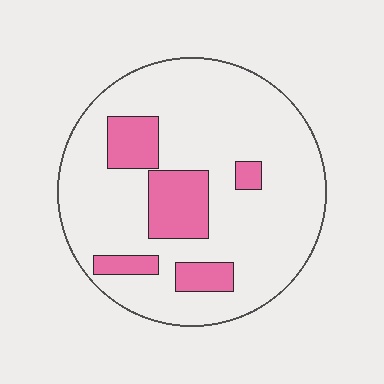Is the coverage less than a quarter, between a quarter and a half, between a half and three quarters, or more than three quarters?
Less than a quarter.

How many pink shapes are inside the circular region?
5.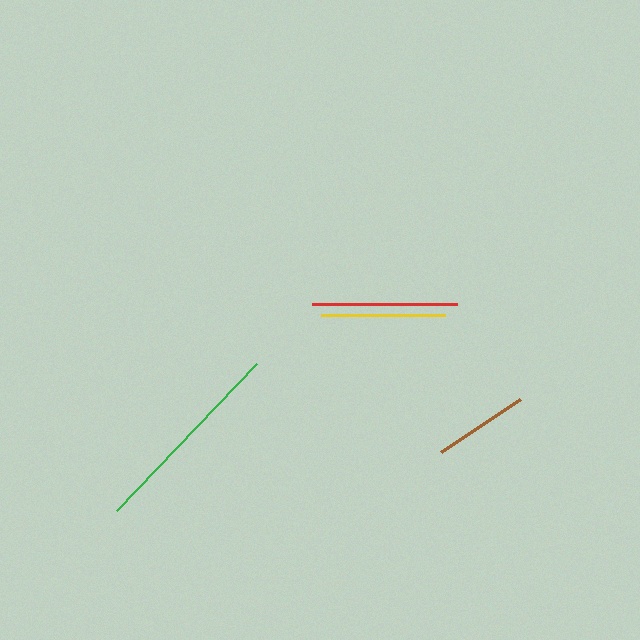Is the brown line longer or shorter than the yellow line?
The yellow line is longer than the brown line.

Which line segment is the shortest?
The brown line is the shortest at approximately 95 pixels.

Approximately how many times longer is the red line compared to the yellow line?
The red line is approximately 1.2 times the length of the yellow line.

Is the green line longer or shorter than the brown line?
The green line is longer than the brown line.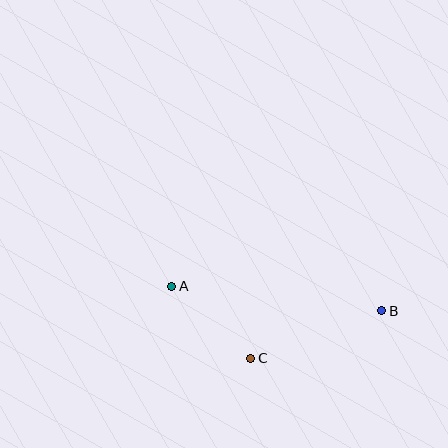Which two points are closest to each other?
Points A and C are closest to each other.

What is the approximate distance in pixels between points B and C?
The distance between B and C is approximately 139 pixels.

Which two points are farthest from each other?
Points A and B are farthest from each other.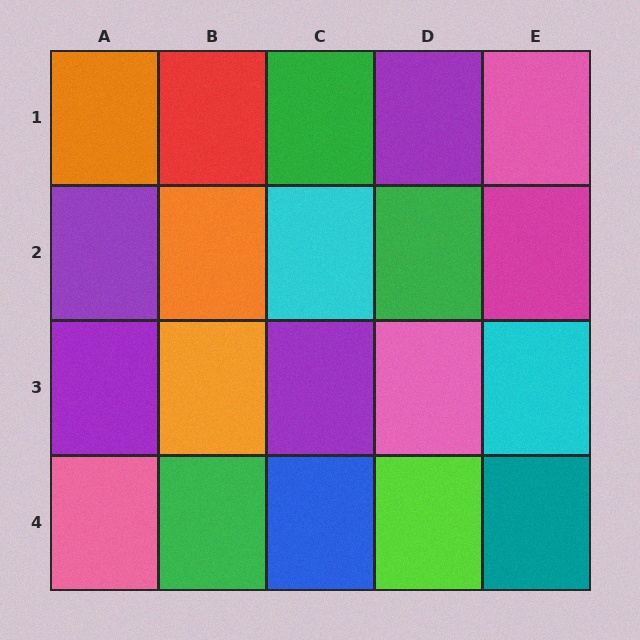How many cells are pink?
3 cells are pink.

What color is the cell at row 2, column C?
Cyan.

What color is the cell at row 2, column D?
Green.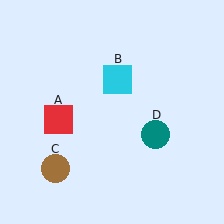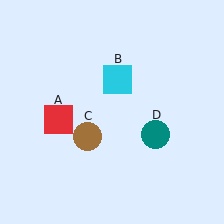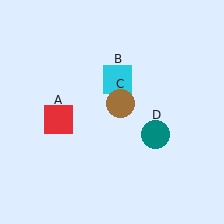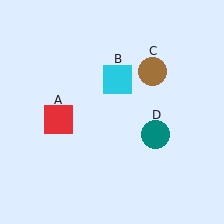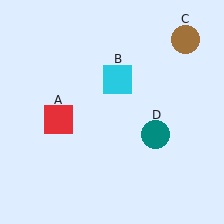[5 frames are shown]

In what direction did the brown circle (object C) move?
The brown circle (object C) moved up and to the right.